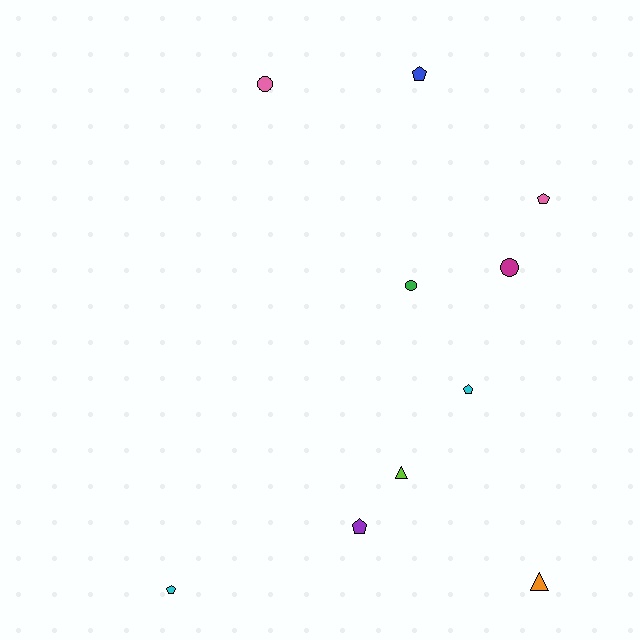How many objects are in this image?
There are 10 objects.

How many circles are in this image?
There are 3 circles.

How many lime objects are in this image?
There is 1 lime object.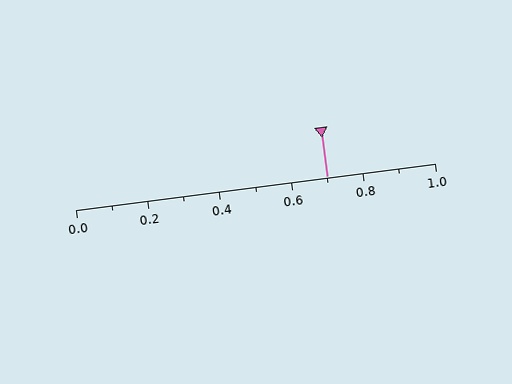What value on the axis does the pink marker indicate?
The marker indicates approximately 0.7.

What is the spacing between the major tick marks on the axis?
The major ticks are spaced 0.2 apart.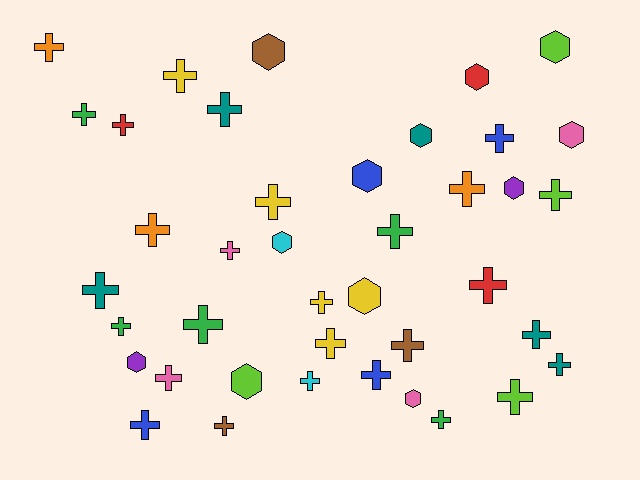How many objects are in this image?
There are 40 objects.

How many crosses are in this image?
There are 28 crosses.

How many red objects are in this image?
There are 3 red objects.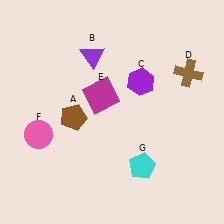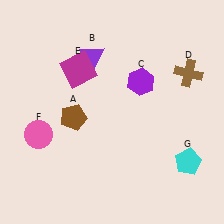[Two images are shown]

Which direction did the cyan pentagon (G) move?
The cyan pentagon (G) moved right.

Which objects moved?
The objects that moved are: the magenta square (E), the cyan pentagon (G).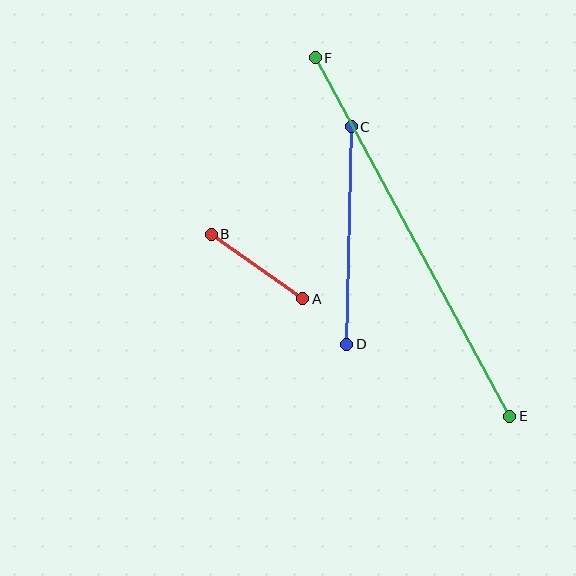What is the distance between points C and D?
The distance is approximately 217 pixels.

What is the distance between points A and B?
The distance is approximately 112 pixels.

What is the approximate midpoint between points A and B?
The midpoint is at approximately (257, 266) pixels.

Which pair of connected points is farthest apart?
Points E and F are farthest apart.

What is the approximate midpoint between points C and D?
The midpoint is at approximately (349, 236) pixels.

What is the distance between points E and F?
The distance is approximately 408 pixels.